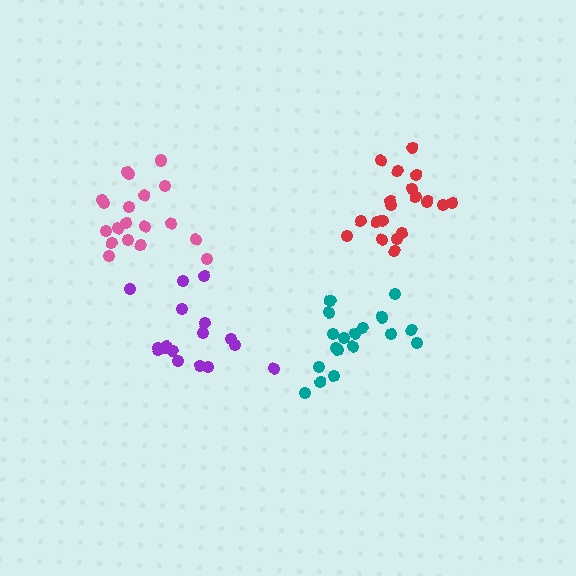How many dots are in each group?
Group 1: 19 dots, Group 2: 18 dots, Group 3: 19 dots, Group 4: 17 dots (73 total).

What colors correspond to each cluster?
The clusters are colored: pink, teal, red, purple.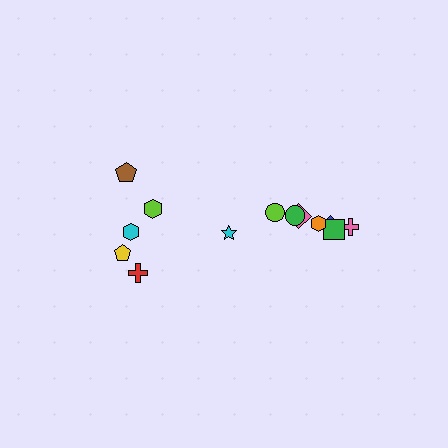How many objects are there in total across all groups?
There are 13 objects.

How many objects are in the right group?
There are 8 objects.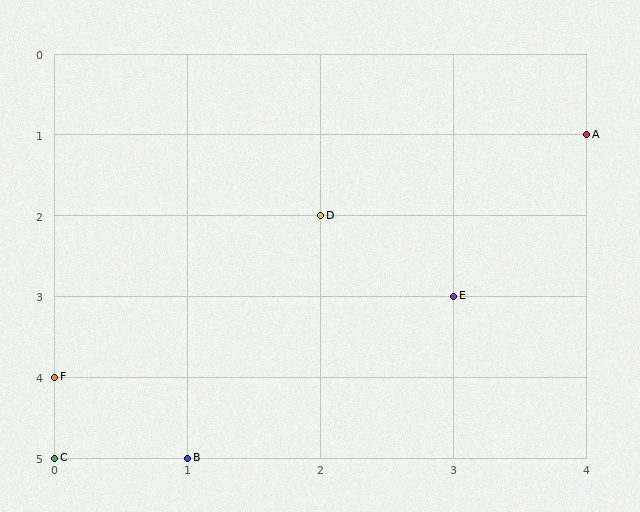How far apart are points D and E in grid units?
Points D and E are 1 column and 1 row apart (about 1.4 grid units diagonally).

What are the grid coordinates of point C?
Point C is at grid coordinates (0, 5).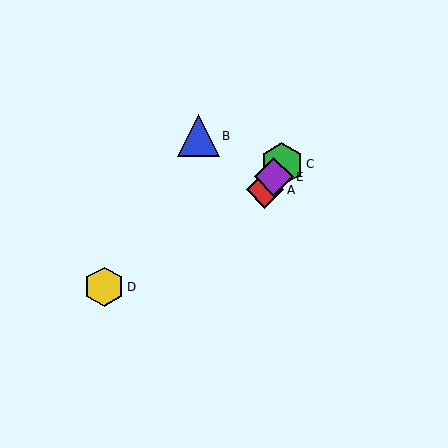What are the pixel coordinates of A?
Object A is at (265, 190).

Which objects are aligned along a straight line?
Objects A, C, E are aligned along a straight line.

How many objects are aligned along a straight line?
3 objects (A, C, E) are aligned along a straight line.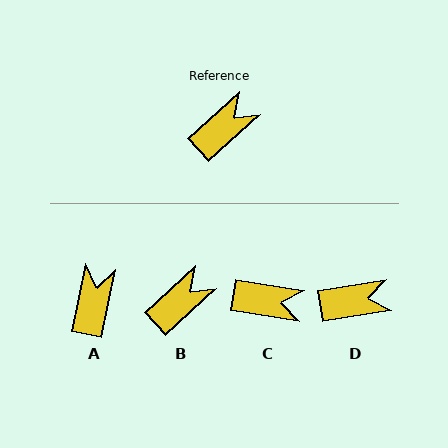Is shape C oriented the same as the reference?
No, it is off by about 52 degrees.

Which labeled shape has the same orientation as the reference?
B.